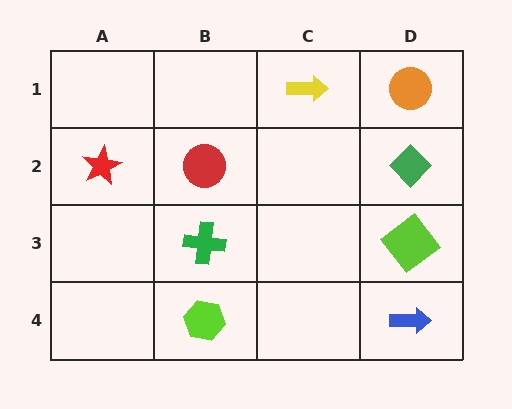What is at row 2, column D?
A green diamond.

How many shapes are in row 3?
2 shapes.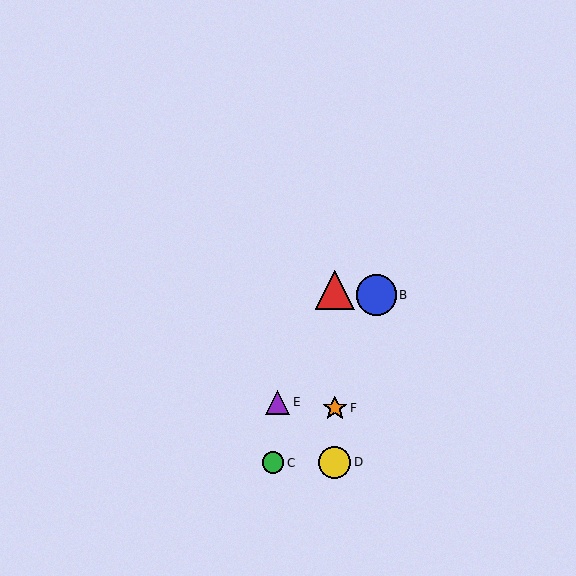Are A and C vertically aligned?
No, A is at x≈335 and C is at x≈273.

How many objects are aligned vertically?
3 objects (A, D, F) are aligned vertically.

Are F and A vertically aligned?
Yes, both are at x≈335.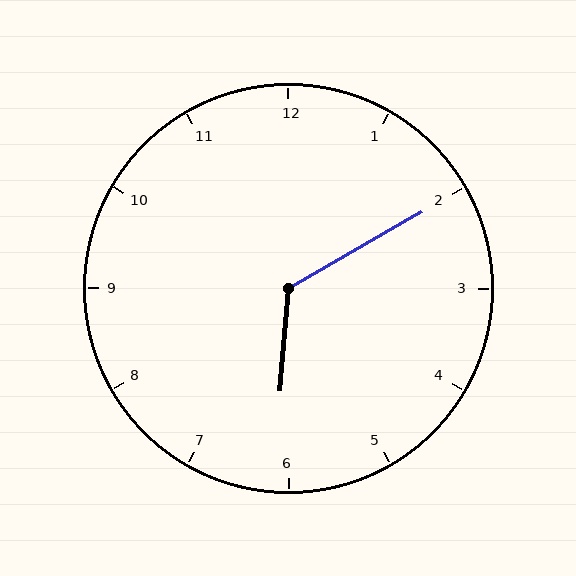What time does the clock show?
6:10.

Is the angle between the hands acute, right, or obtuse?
It is obtuse.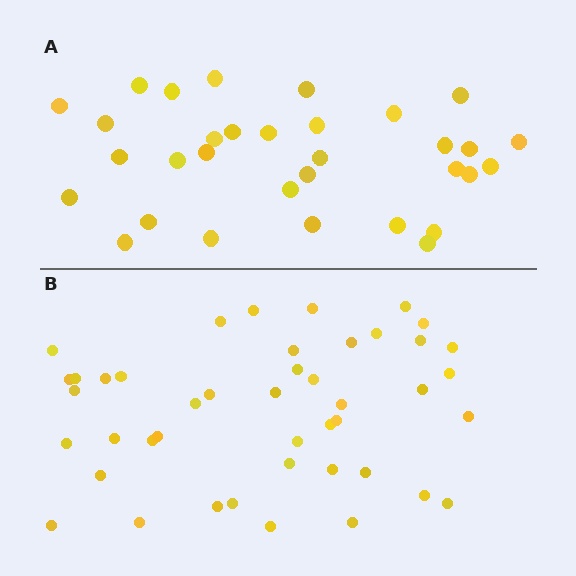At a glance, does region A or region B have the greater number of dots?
Region B (the bottom region) has more dots.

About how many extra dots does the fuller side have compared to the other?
Region B has roughly 12 or so more dots than region A.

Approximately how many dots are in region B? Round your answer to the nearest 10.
About 40 dots. (The exact count is 44, which rounds to 40.)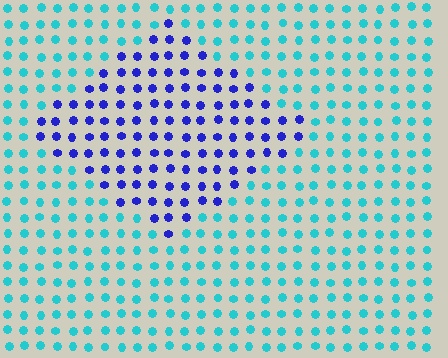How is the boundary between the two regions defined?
The boundary is defined purely by a slight shift in hue (about 59 degrees). Spacing, size, and orientation are identical on both sides.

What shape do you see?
I see a diamond.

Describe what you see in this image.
The image is filled with small cyan elements in a uniform arrangement. A diamond-shaped region is visible where the elements are tinted to a slightly different hue, forming a subtle color boundary.